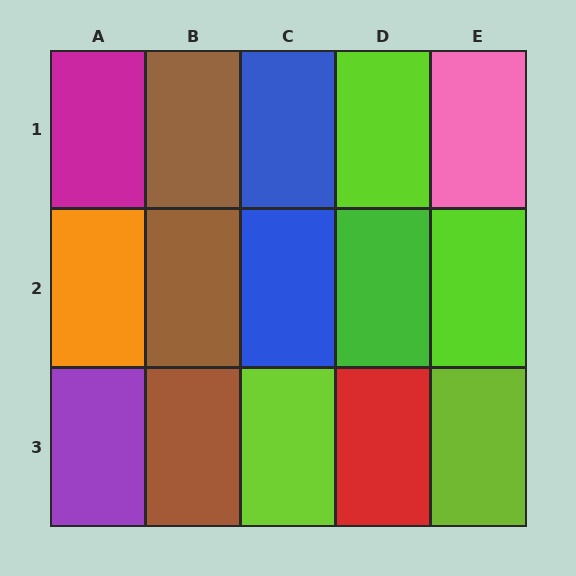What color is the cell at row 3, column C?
Lime.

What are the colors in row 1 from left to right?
Magenta, brown, blue, lime, pink.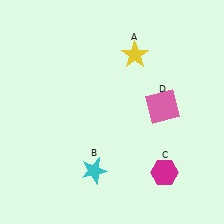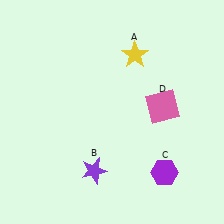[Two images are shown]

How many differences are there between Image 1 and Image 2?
There are 2 differences between the two images.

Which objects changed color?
B changed from cyan to purple. C changed from magenta to purple.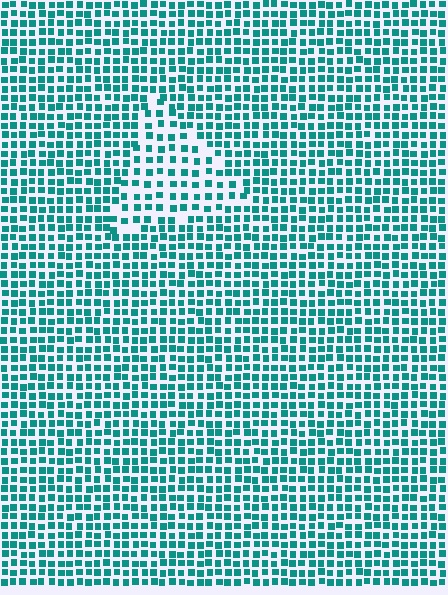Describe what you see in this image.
The image contains small teal elements arranged at two different densities. A triangle-shaped region is visible where the elements are less densely packed than the surrounding area.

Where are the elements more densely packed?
The elements are more densely packed outside the triangle boundary.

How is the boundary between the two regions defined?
The boundary is defined by a change in element density (approximately 1.6x ratio). All elements are the same color, size, and shape.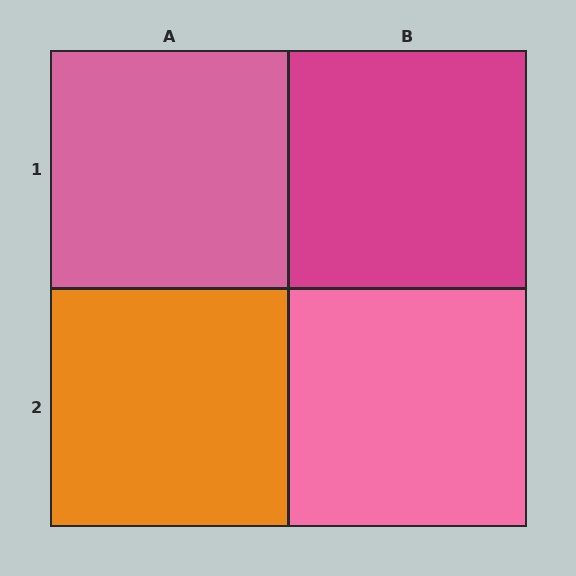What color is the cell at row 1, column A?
Pink.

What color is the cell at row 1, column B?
Magenta.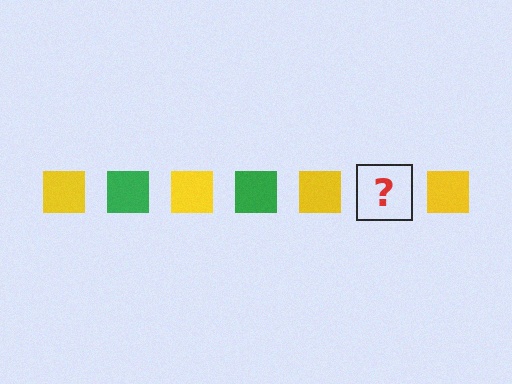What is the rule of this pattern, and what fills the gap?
The rule is that the pattern cycles through yellow, green squares. The gap should be filled with a green square.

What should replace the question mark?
The question mark should be replaced with a green square.